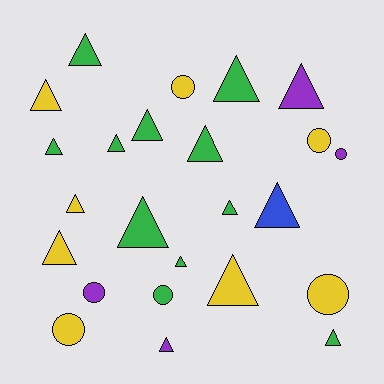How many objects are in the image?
There are 24 objects.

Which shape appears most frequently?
Triangle, with 17 objects.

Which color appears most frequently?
Green, with 11 objects.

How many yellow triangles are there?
There are 4 yellow triangles.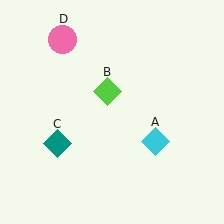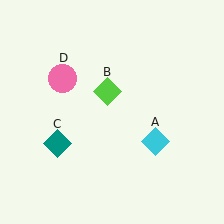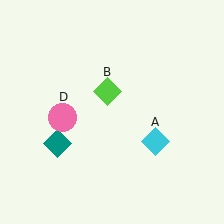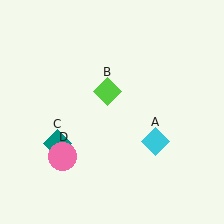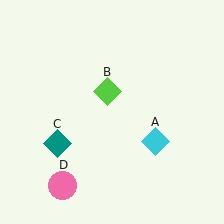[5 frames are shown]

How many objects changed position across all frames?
1 object changed position: pink circle (object D).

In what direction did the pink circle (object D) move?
The pink circle (object D) moved down.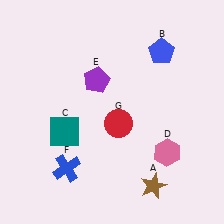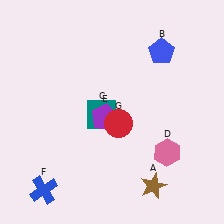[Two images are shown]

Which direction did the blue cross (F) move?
The blue cross (F) moved left.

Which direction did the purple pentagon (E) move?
The purple pentagon (E) moved down.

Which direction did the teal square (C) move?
The teal square (C) moved right.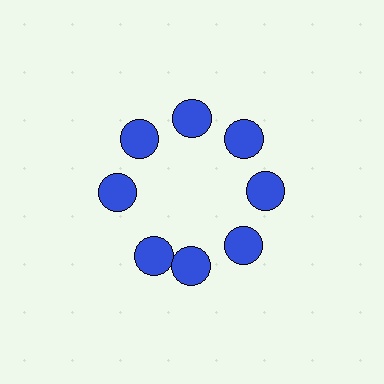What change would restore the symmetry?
The symmetry would be restored by rotating it back into even spacing with its neighbors so that all 8 circles sit at equal angles and equal distance from the center.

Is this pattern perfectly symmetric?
No. The 8 blue circles are arranged in a ring, but one element near the 8 o'clock position is rotated out of alignment along the ring, breaking the 8-fold rotational symmetry.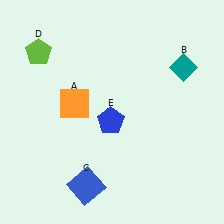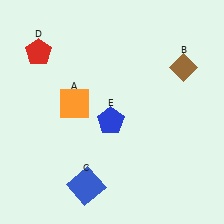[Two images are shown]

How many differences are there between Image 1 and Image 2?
There are 2 differences between the two images.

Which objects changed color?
B changed from teal to brown. D changed from lime to red.